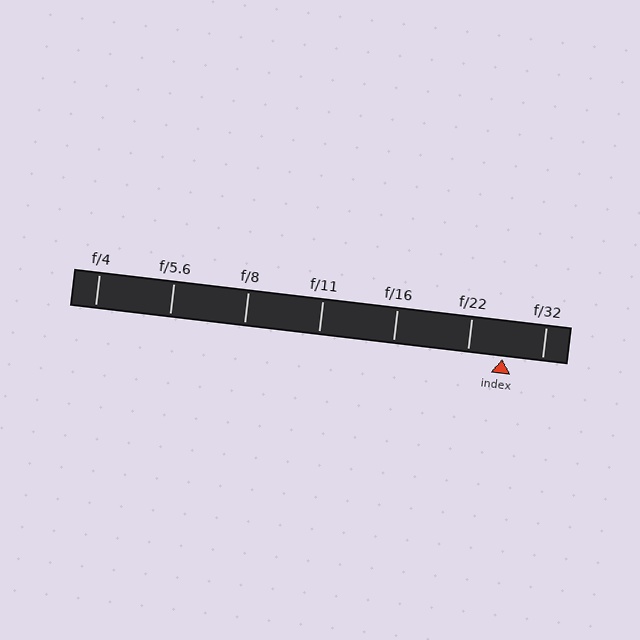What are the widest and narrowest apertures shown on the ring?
The widest aperture shown is f/4 and the narrowest is f/32.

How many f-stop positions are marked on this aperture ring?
There are 7 f-stop positions marked.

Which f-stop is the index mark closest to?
The index mark is closest to f/22.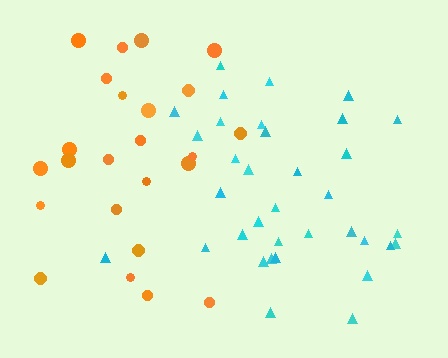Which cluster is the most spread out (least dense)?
Orange.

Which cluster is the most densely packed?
Cyan.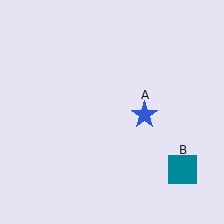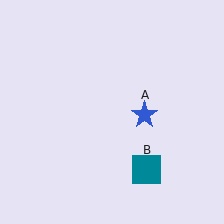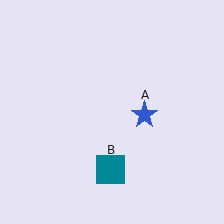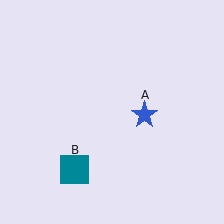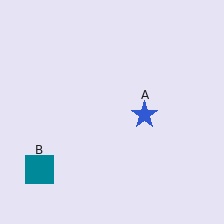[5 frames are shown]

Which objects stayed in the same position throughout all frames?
Blue star (object A) remained stationary.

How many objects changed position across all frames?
1 object changed position: teal square (object B).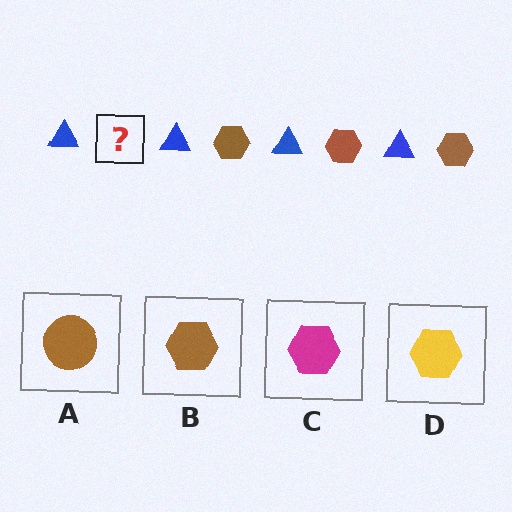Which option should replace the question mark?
Option B.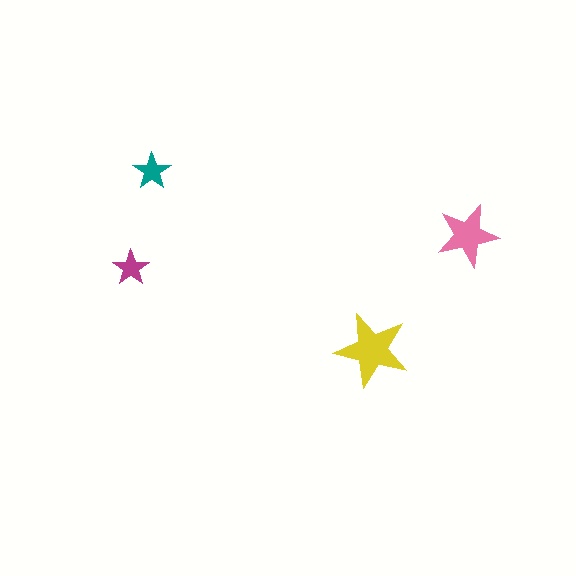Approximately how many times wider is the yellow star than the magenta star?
About 2 times wider.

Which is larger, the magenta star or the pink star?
The pink one.